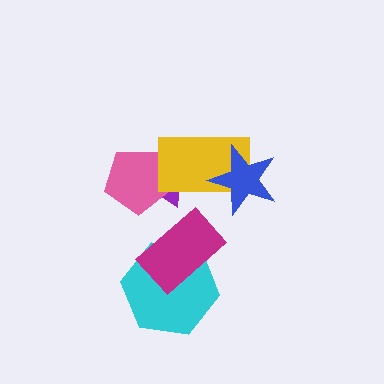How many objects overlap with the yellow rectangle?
3 objects overlap with the yellow rectangle.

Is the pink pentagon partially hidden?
Yes, it is partially covered by another shape.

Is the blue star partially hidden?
No, no other shape covers it.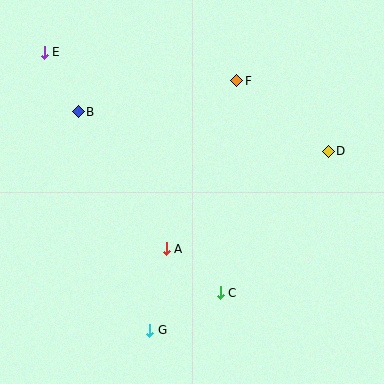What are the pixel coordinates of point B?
Point B is at (78, 112).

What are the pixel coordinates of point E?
Point E is at (44, 52).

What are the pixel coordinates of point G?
Point G is at (150, 330).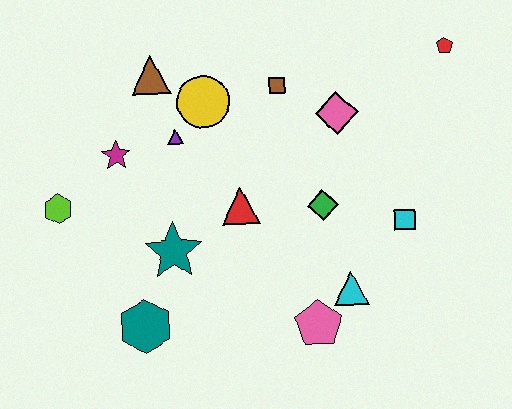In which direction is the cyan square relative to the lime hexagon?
The cyan square is to the right of the lime hexagon.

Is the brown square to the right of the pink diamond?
No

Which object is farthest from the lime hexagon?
The red pentagon is farthest from the lime hexagon.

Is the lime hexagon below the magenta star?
Yes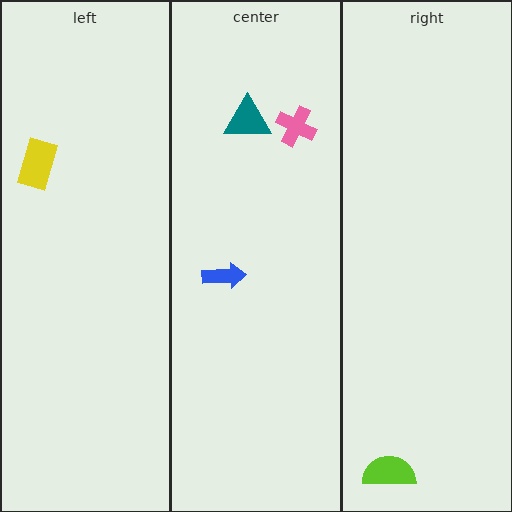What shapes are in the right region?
The lime semicircle.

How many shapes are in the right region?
1.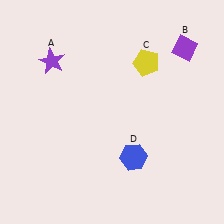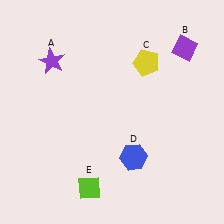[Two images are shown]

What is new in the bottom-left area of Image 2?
A lime diamond (E) was added in the bottom-left area of Image 2.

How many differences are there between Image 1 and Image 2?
There is 1 difference between the two images.